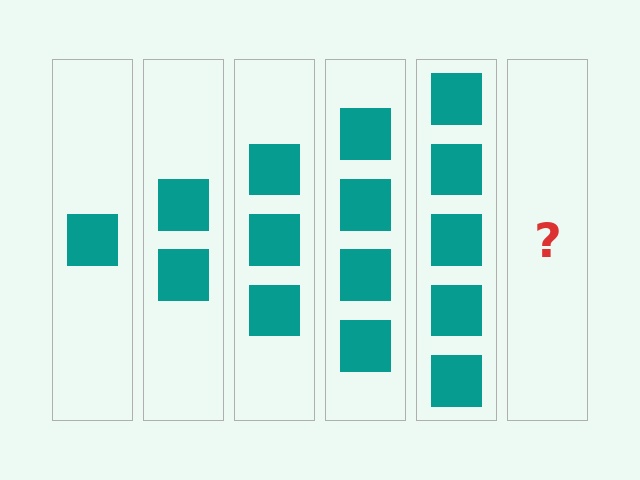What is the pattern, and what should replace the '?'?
The pattern is that each step adds one more square. The '?' should be 6 squares.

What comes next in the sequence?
The next element should be 6 squares.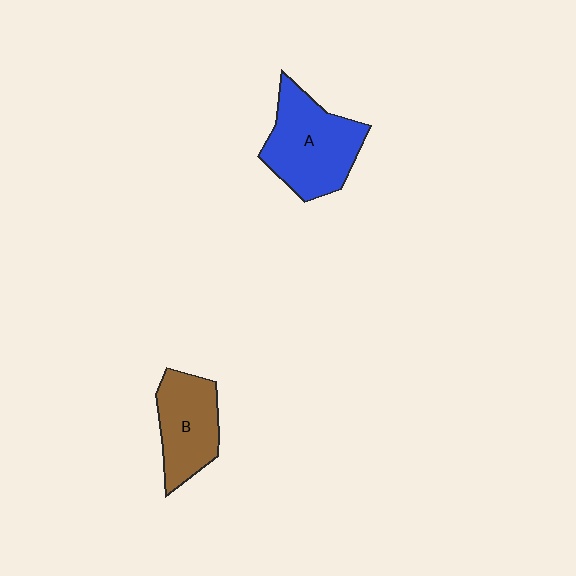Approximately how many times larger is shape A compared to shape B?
Approximately 1.3 times.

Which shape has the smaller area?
Shape B (brown).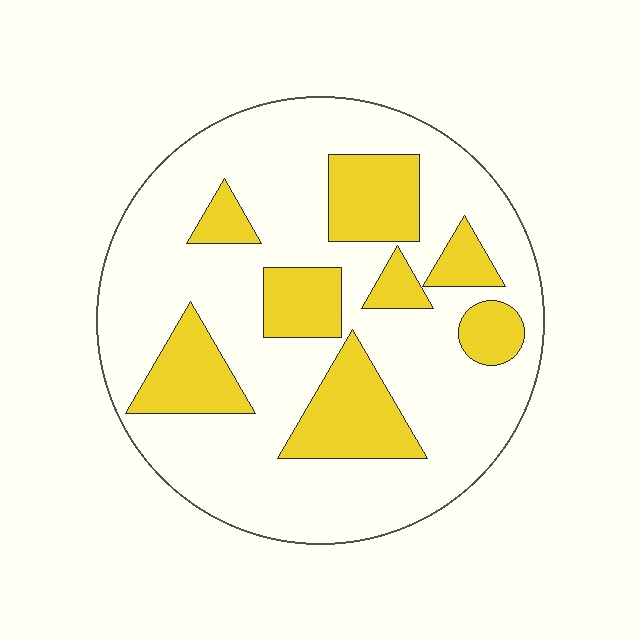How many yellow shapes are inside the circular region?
8.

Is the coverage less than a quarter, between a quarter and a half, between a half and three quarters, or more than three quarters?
Between a quarter and a half.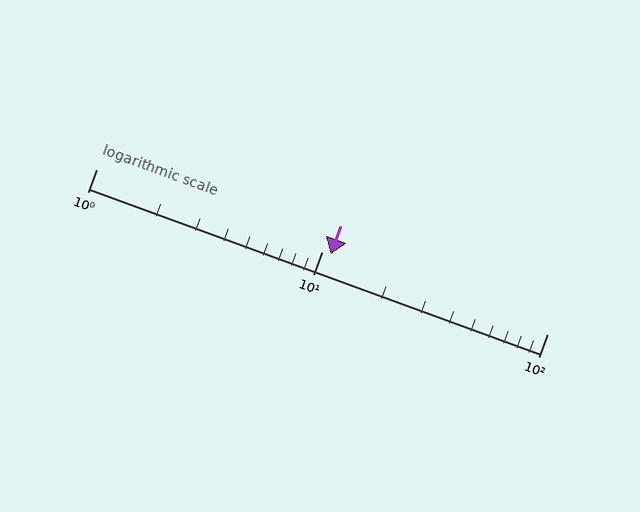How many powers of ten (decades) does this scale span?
The scale spans 2 decades, from 1 to 100.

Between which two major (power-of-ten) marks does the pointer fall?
The pointer is between 10 and 100.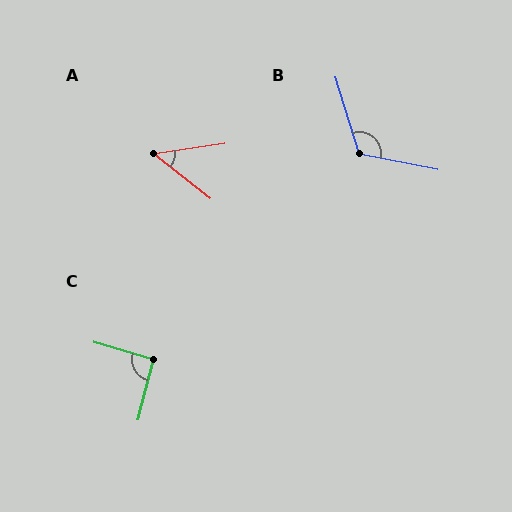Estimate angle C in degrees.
Approximately 91 degrees.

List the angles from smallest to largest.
A (46°), C (91°), B (118°).